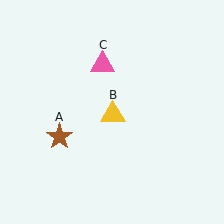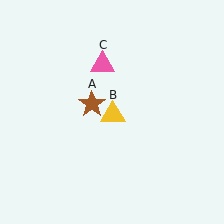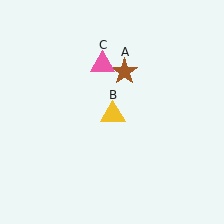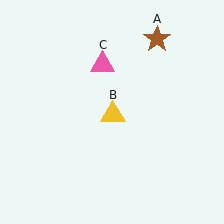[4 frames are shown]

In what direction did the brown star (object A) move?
The brown star (object A) moved up and to the right.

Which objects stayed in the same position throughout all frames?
Yellow triangle (object B) and pink triangle (object C) remained stationary.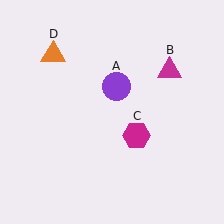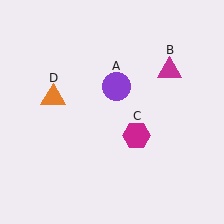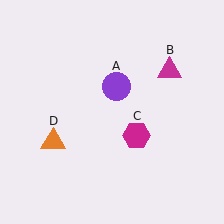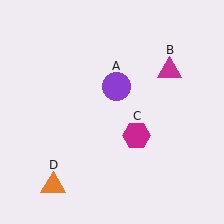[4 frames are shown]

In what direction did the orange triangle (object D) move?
The orange triangle (object D) moved down.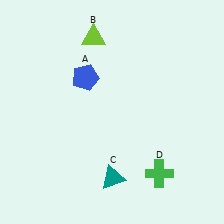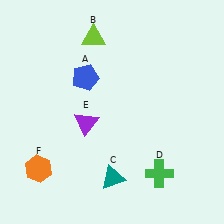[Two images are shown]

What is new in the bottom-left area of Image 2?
An orange hexagon (F) was added in the bottom-left area of Image 2.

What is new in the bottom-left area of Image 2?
A purple triangle (E) was added in the bottom-left area of Image 2.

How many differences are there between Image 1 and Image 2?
There are 2 differences between the two images.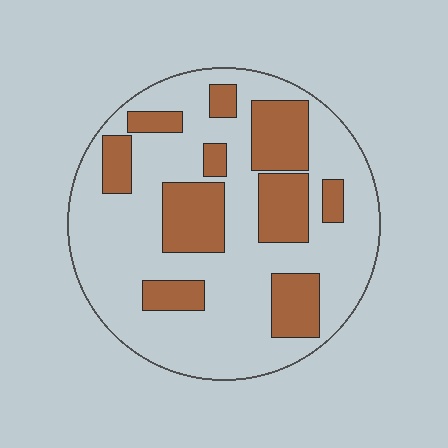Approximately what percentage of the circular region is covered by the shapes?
Approximately 30%.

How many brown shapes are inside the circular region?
10.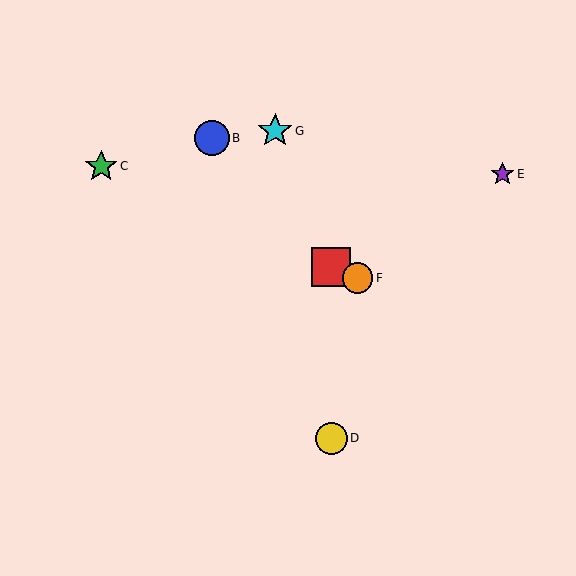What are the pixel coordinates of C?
Object C is at (101, 166).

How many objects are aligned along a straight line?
3 objects (A, C, F) are aligned along a straight line.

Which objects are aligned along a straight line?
Objects A, C, F are aligned along a straight line.